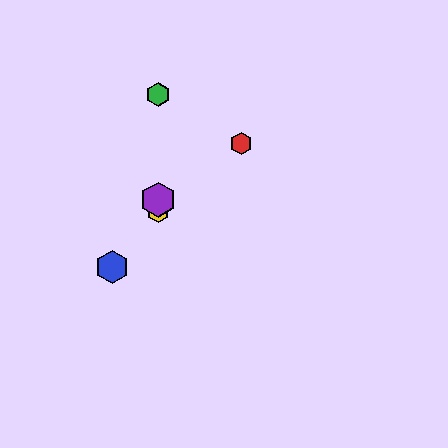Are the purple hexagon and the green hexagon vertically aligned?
Yes, both are at x≈158.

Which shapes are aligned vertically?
The green hexagon, the yellow hexagon, the purple hexagon are aligned vertically.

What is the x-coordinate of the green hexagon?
The green hexagon is at x≈158.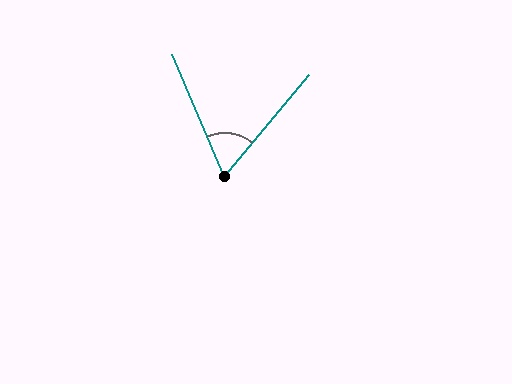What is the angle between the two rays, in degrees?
Approximately 63 degrees.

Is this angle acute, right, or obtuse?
It is acute.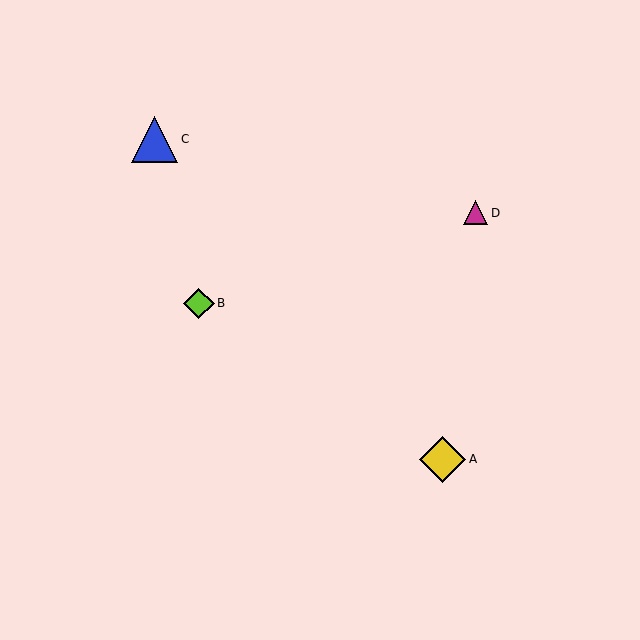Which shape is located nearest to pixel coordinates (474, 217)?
The magenta triangle (labeled D) at (476, 213) is nearest to that location.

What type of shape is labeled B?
Shape B is a lime diamond.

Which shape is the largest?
The blue triangle (labeled C) is the largest.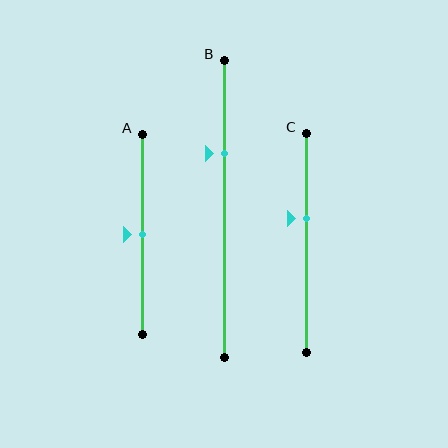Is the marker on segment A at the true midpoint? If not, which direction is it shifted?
Yes, the marker on segment A is at the true midpoint.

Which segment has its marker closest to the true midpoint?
Segment A has its marker closest to the true midpoint.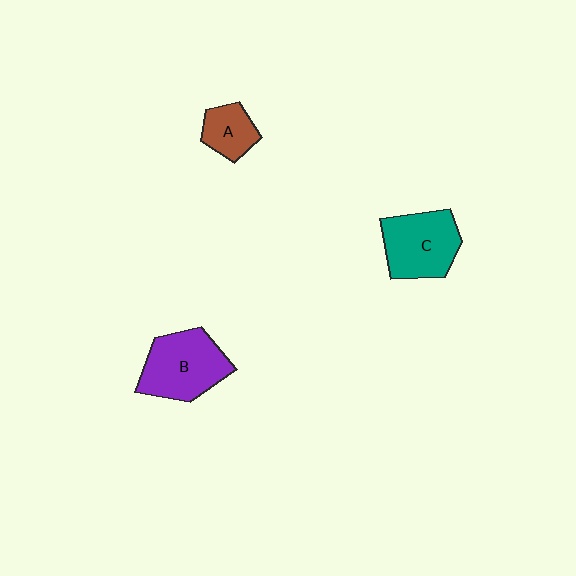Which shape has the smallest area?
Shape A (brown).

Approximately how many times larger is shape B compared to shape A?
Approximately 2.1 times.